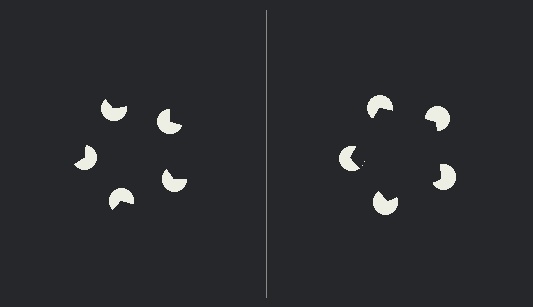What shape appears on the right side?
An illusory pentagon.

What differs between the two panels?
The pac-man discs are positioned identically on both sides; only the wedge orientations differ. On the right they align to a pentagon; on the left they are misaligned.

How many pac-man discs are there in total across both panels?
10 — 5 on each side.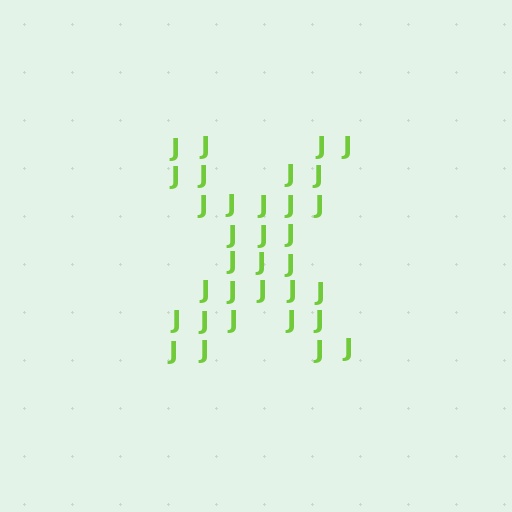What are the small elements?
The small elements are letter J's.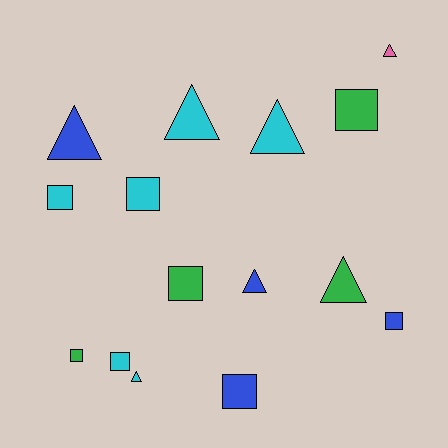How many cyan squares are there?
There are 3 cyan squares.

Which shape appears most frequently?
Square, with 8 objects.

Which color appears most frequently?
Cyan, with 6 objects.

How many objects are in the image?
There are 15 objects.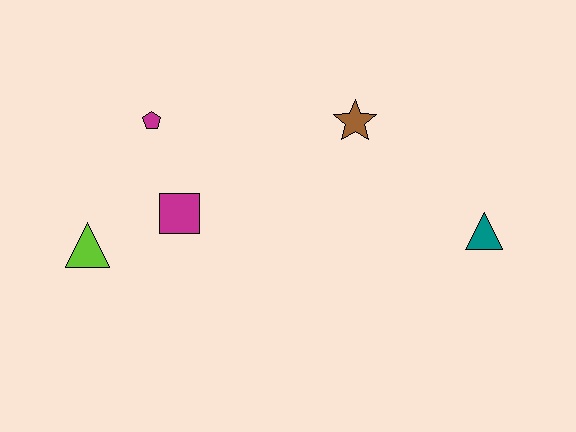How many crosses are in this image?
There are no crosses.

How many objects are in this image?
There are 5 objects.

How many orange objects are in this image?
There are no orange objects.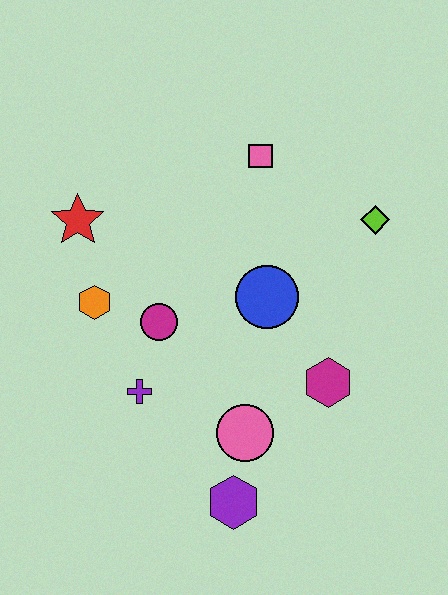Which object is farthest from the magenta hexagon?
The red star is farthest from the magenta hexagon.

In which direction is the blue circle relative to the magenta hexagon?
The blue circle is above the magenta hexagon.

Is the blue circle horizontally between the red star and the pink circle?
No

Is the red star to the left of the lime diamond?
Yes